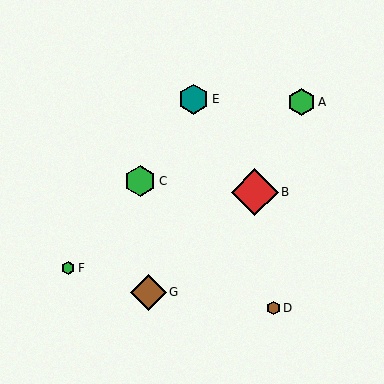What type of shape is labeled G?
Shape G is a brown diamond.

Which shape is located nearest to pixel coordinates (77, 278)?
The green hexagon (labeled F) at (68, 268) is nearest to that location.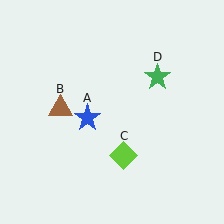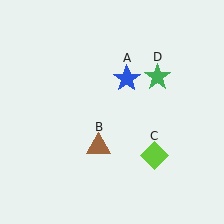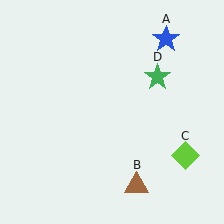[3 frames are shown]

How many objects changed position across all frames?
3 objects changed position: blue star (object A), brown triangle (object B), lime diamond (object C).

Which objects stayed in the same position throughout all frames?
Green star (object D) remained stationary.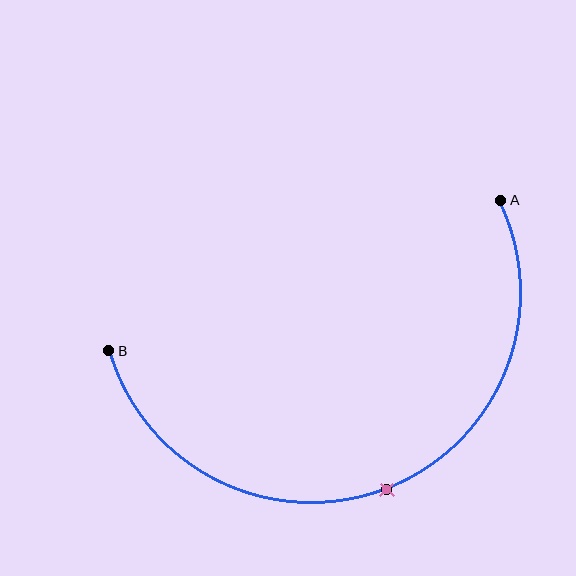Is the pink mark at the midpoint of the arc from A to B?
Yes. The pink mark lies on the arc at equal arc-length from both A and B — it is the arc midpoint.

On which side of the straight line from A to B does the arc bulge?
The arc bulges below the straight line connecting A and B.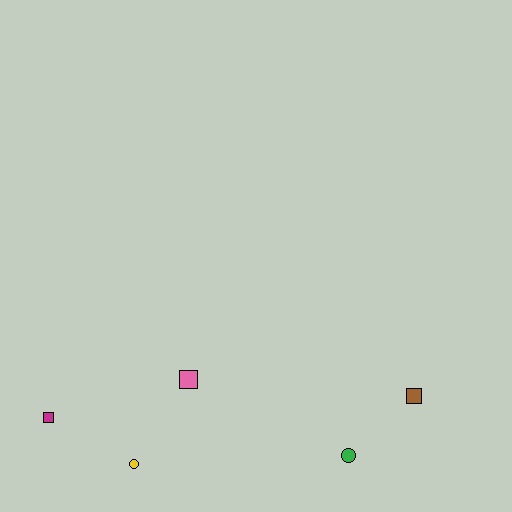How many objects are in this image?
There are 5 objects.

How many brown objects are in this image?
There is 1 brown object.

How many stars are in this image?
There are no stars.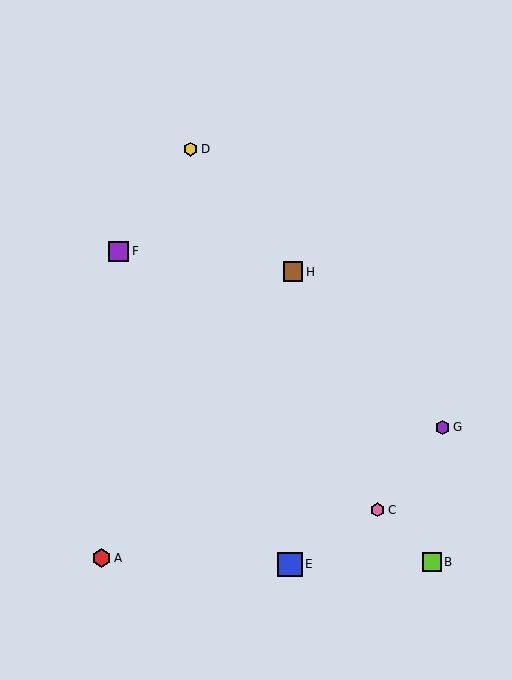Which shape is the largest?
The blue square (labeled E) is the largest.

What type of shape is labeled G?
Shape G is a purple hexagon.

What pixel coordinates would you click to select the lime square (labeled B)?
Click at (432, 562) to select the lime square B.